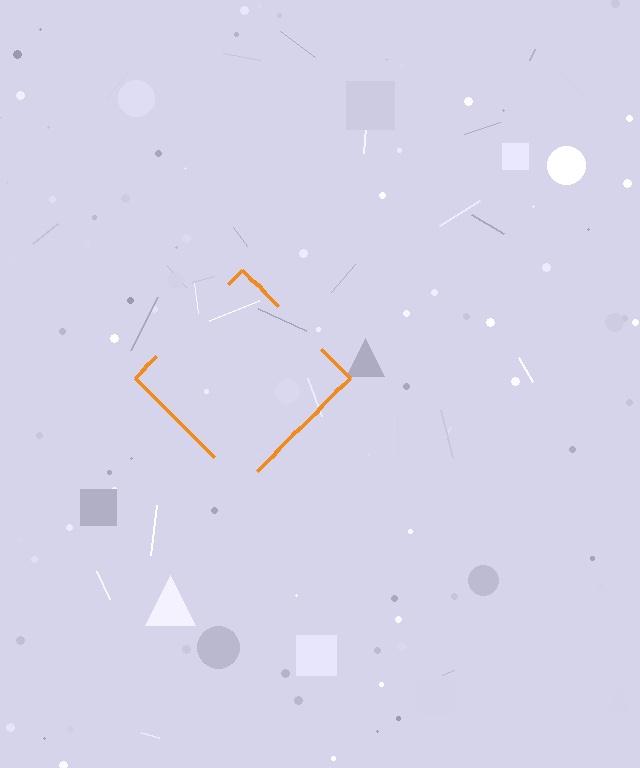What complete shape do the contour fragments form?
The contour fragments form a diamond.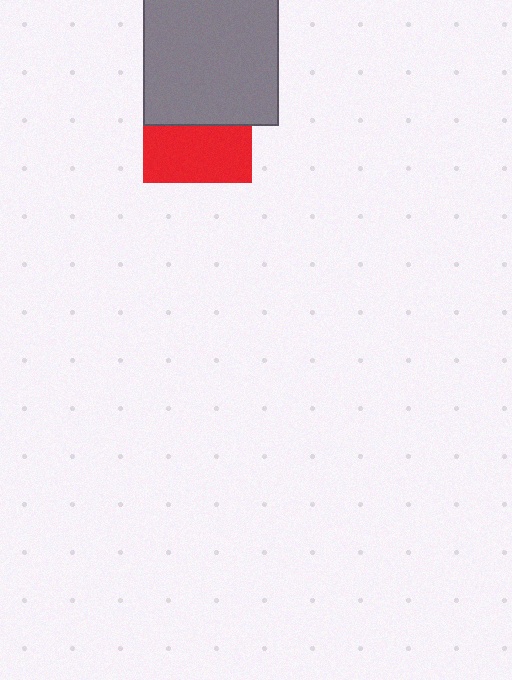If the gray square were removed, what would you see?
You would see the complete red square.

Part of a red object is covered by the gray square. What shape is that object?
It is a square.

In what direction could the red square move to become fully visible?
The red square could move down. That would shift it out from behind the gray square entirely.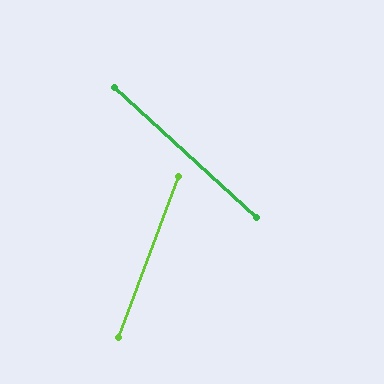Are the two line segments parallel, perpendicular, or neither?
Neither parallel nor perpendicular — they differ by about 68°.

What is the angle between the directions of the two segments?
Approximately 68 degrees.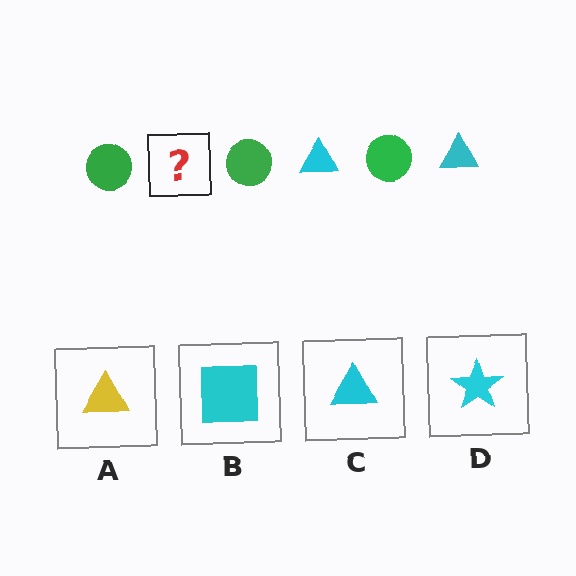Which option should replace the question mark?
Option C.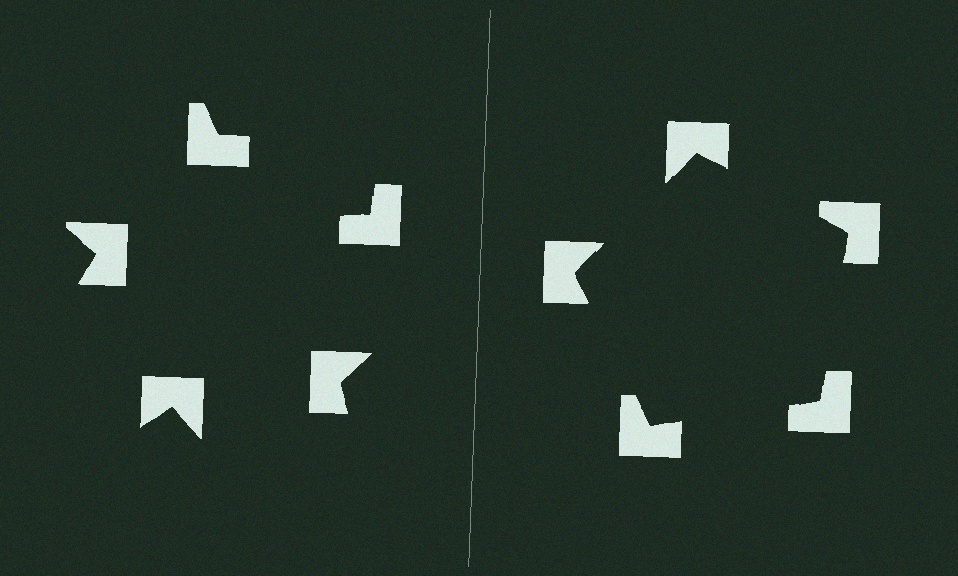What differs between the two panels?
The notched squares are positioned identically on both sides; only the wedge orientations differ. On the right they align to a pentagon; on the left they are misaligned.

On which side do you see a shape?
An illusory pentagon appears on the right side. On the left side the wedge cuts are rotated, so no coherent shape forms.